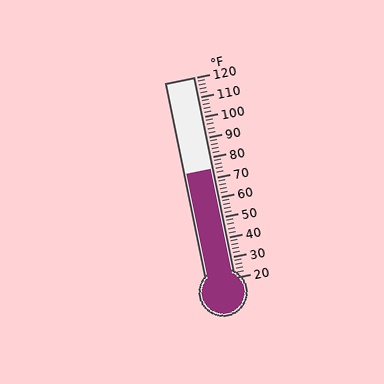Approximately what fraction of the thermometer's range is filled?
The thermometer is filled to approximately 55% of its range.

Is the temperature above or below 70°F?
The temperature is above 70°F.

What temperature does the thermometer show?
The thermometer shows approximately 74°F.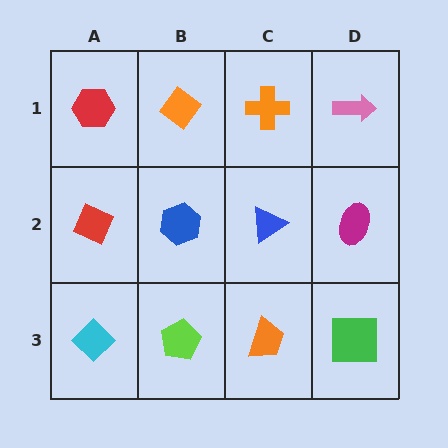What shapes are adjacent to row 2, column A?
A red hexagon (row 1, column A), a cyan diamond (row 3, column A), a blue hexagon (row 2, column B).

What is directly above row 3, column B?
A blue hexagon.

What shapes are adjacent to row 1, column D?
A magenta ellipse (row 2, column D), an orange cross (row 1, column C).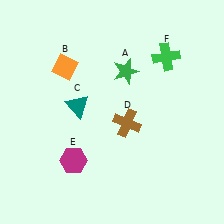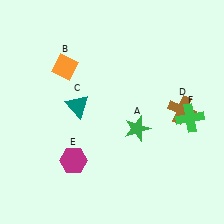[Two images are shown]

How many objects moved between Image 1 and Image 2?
3 objects moved between the two images.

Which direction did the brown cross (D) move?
The brown cross (D) moved right.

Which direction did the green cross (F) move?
The green cross (F) moved down.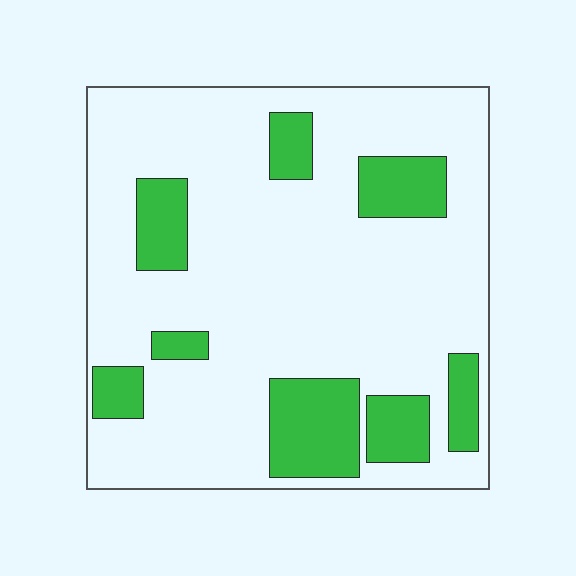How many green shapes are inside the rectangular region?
8.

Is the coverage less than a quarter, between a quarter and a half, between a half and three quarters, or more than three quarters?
Less than a quarter.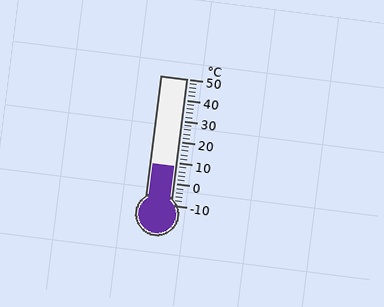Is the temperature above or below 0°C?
The temperature is above 0°C.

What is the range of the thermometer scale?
The thermometer scale ranges from -10°C to 50°C.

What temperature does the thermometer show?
The thermometer shows approximately 8°C.